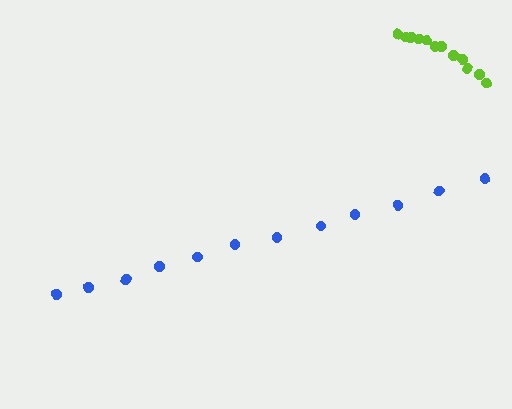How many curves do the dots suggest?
There are 2 distinct paths.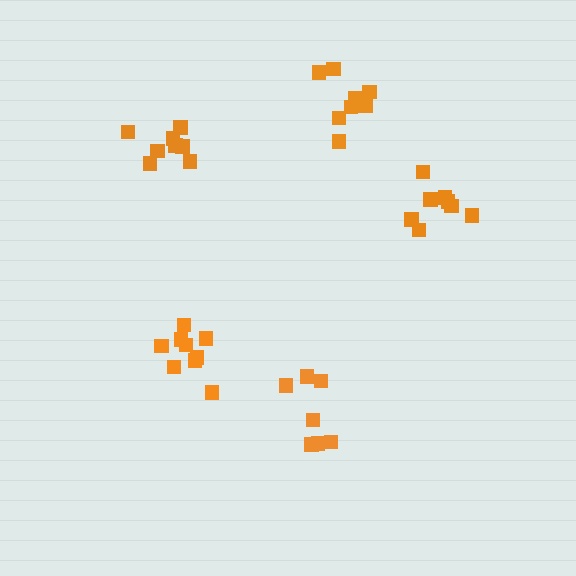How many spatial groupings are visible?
There are 5 spatial groupings.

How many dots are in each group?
Group 1: 7 dots, Group 2: 9 dots, Group 3: 8 dots, Group 4: 8 dots, Group 5: 9 dots (41 total).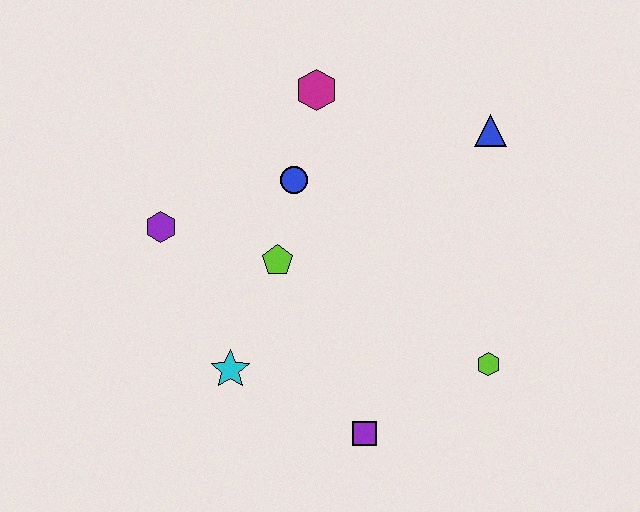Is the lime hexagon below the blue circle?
Yes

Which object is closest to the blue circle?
The lime pentagon is closest to the blue circle.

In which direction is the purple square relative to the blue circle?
The purple square is below the blue circle.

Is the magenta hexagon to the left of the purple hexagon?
No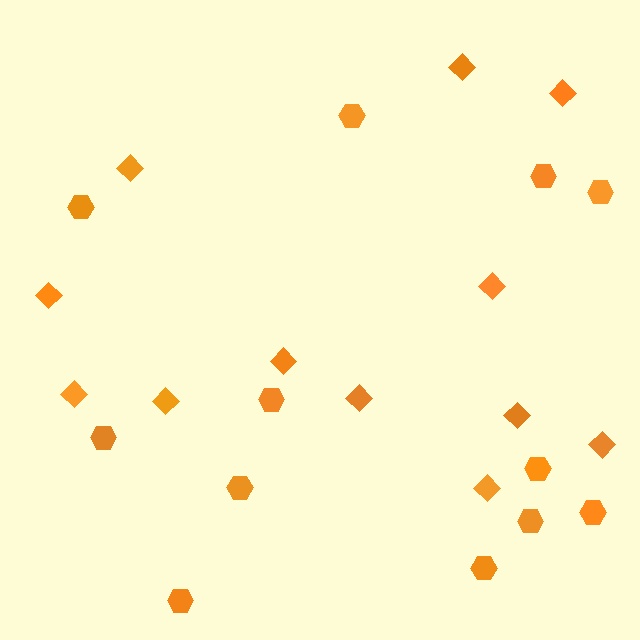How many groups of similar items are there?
There are 2 groups: one group of diamonds (12) and one group of hexagons (12).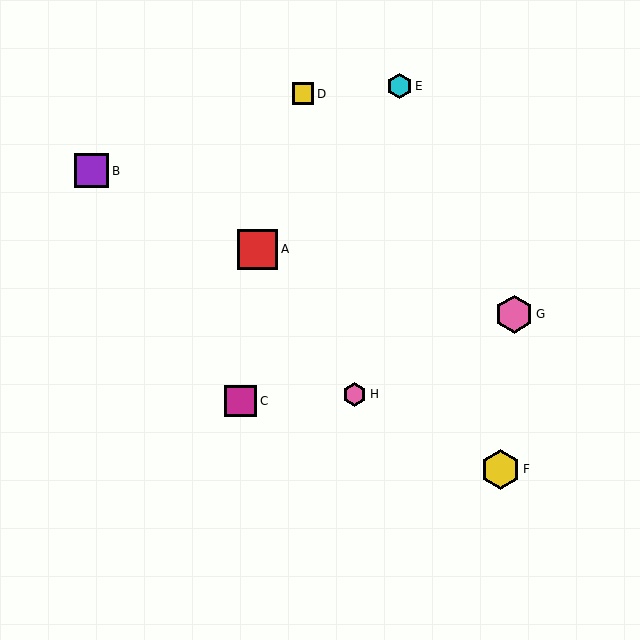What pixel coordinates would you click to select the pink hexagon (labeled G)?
Click at (514, 314) to select the pink hexagon G.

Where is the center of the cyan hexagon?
The center of the cyan hexagon is at (399, 86).